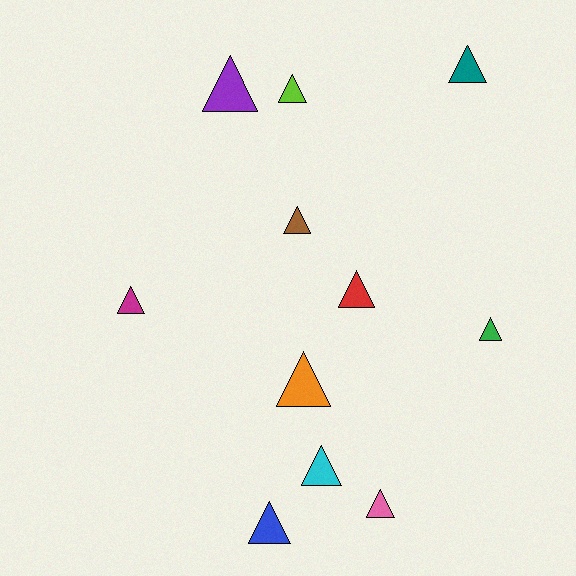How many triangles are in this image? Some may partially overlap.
There are 11 triangles.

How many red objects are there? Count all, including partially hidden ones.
There is 1 red object.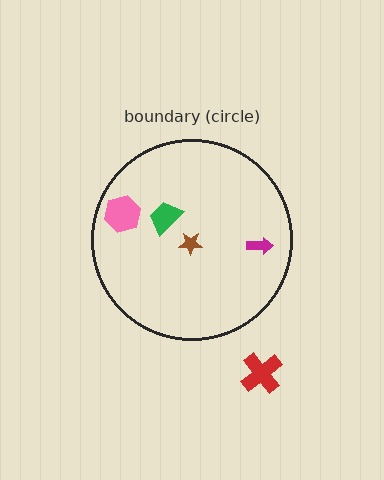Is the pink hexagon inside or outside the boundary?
Inside.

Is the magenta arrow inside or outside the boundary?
Inside.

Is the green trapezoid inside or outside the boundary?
Inside.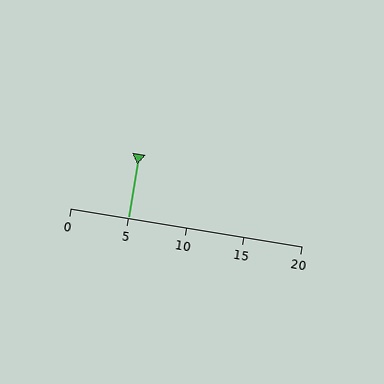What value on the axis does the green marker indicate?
The marker indicates approximately 5.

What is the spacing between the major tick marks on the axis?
The major ticks are spaced 5 apart.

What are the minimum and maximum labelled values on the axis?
The axis runs from 0 to 20.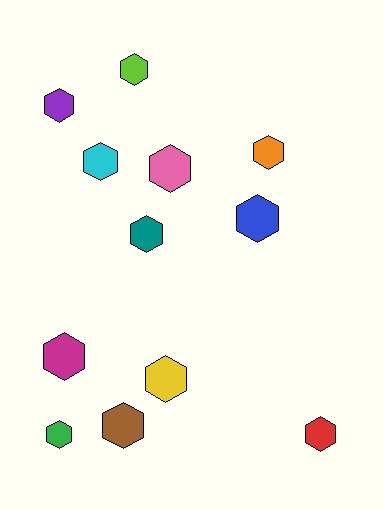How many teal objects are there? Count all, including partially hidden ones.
There is 1 teal object.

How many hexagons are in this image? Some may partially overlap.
There are 12 hexagons.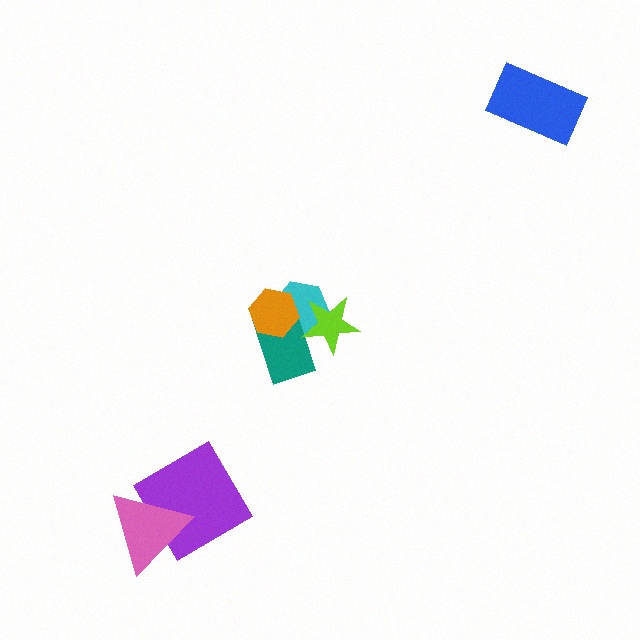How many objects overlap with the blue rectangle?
0 objects overlap with the blue rectangle.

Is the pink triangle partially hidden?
No, no other shape covers it.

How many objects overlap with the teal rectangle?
3 objects overlap with the teal rectangle.